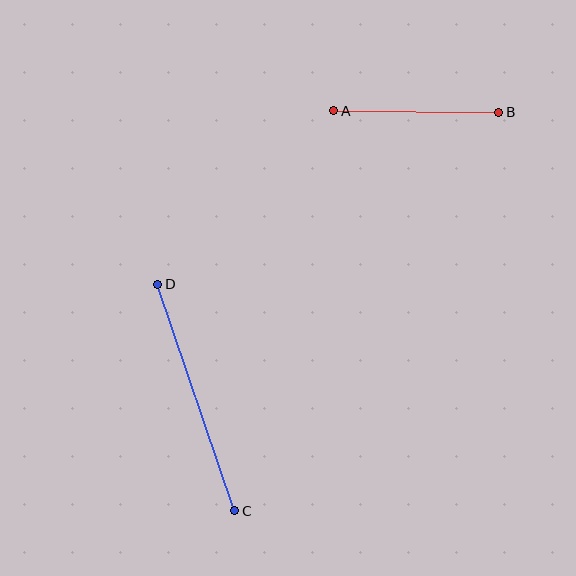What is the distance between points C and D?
The distance is approximately 239 pixels.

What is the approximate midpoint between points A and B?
The midpoint is at approximately (416, 111) pixels.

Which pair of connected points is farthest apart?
Points C and D are farthest apart.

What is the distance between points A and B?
The distance is approximately 165 pixels.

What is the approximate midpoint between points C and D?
The midpoint is at approximately (196, 398) pixels.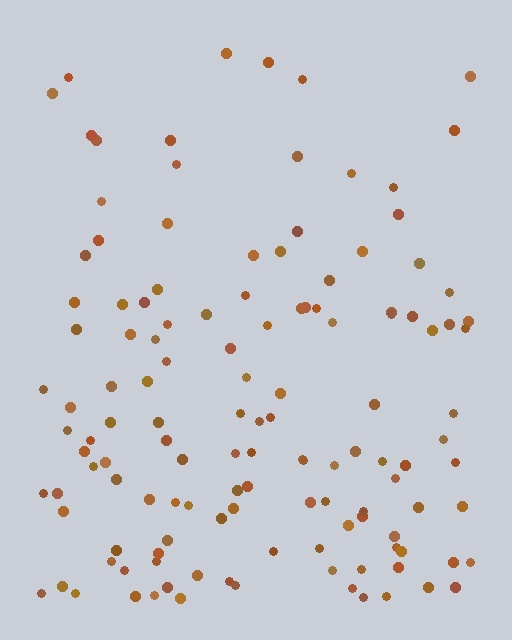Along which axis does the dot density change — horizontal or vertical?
Vertical.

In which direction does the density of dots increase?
From top to bottom, with the bottom side densest.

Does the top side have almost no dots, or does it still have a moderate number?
Still a moderate number, just noticeably fewer than the bottom.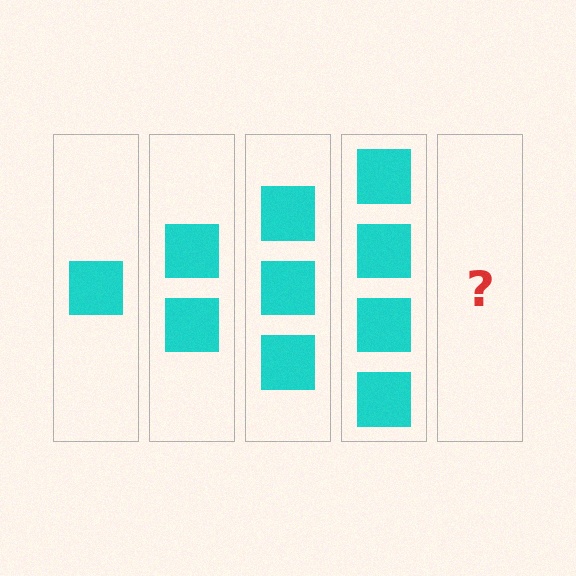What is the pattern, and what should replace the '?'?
The pattern is that each step adds one more square. The '?' should be 5 squares.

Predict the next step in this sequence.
The next step is 5 squares.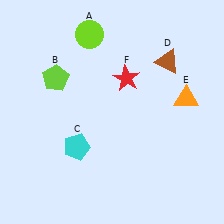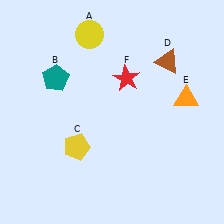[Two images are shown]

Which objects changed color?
A changed from lime to yellow. B changed from lime to teal. C changed from cyan to yellow.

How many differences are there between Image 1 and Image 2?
There are 3 differences between the two images.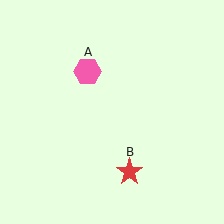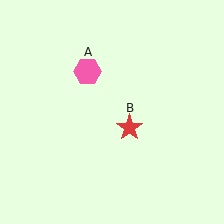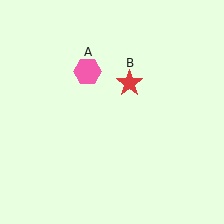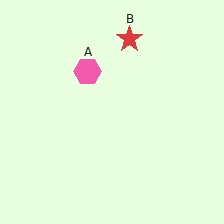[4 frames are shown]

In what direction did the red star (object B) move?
The red star (object B) moved up.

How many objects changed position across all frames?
1 object changed position: red star (object B).